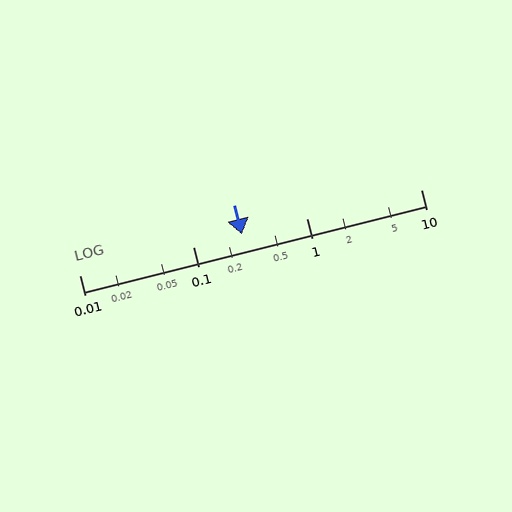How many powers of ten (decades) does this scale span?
The scale spans 3 decades, from 0.01 to 10.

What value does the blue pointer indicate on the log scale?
The pointer indicates approximately 0.27.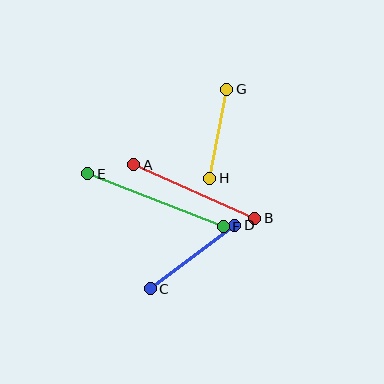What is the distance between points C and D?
The distance is approximately 106 pixels.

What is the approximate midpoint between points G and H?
The midpoint is at approximately (218, 134) pixels.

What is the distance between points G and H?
The distance is approximately 91 pixels.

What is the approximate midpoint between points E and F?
The midpoint is at approximately (155, 200) pixels.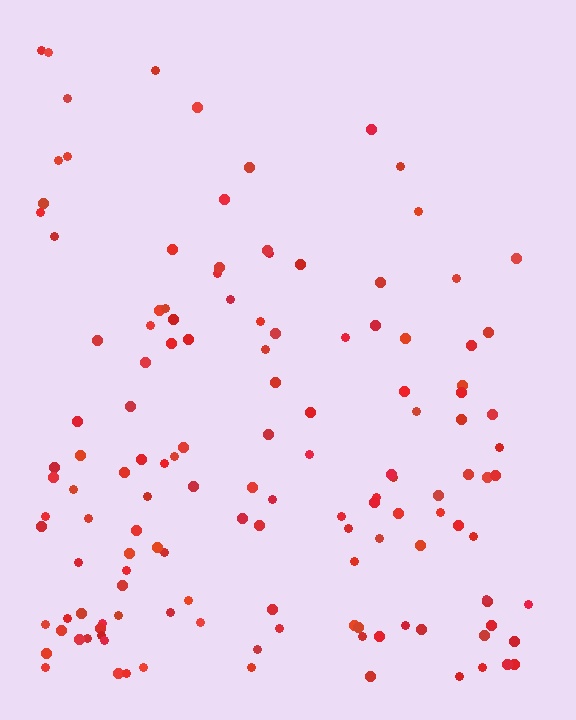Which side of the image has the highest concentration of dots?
The bottom.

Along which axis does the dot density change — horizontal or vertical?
Vertical.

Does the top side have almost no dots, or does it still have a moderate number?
Still a moderate number, just noticeably fewer than the bottom.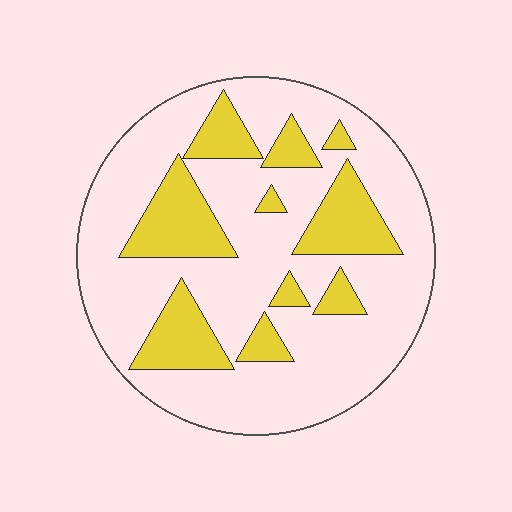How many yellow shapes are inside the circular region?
10.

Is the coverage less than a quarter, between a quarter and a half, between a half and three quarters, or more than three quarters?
Between a quarter and a half.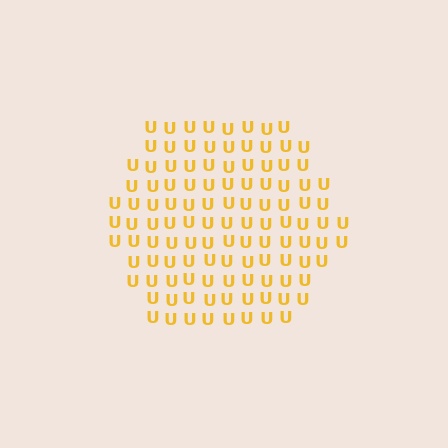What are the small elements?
The small elements are letter U's.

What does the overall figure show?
The overall figure shows a hexagon.